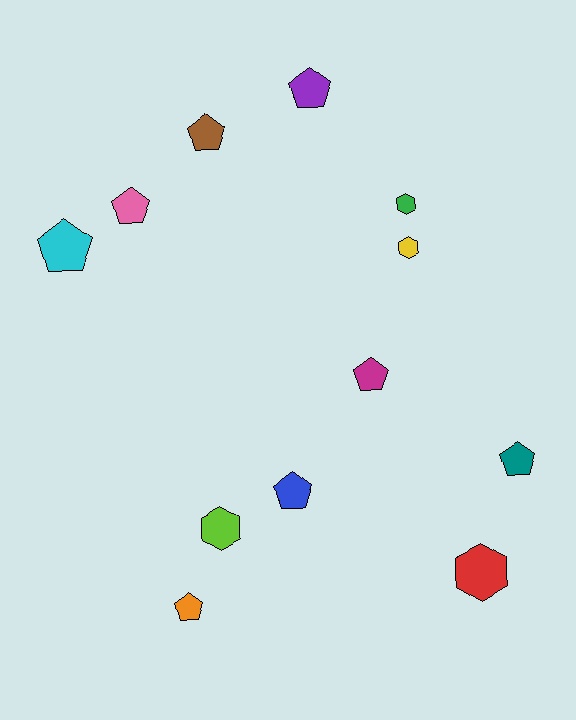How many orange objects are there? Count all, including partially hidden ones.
There is 1 orange object.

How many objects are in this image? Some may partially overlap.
There are 12 objects.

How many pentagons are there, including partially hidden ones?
There are 8 pentagons.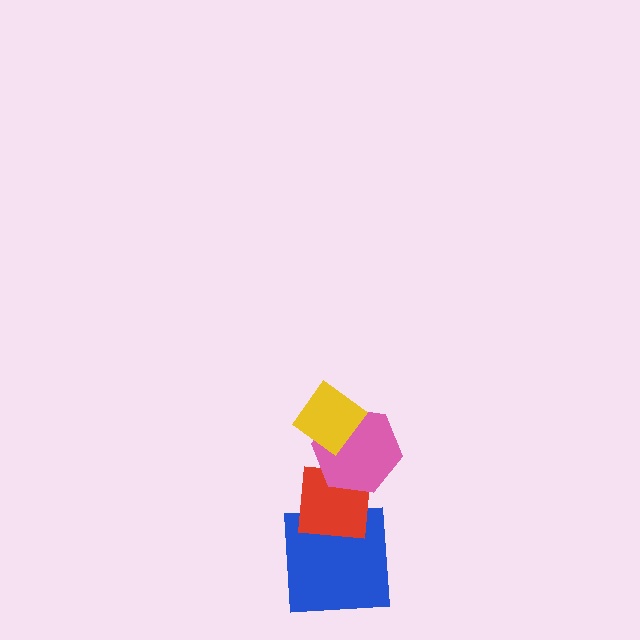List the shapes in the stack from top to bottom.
From top to bottom: the yellow diamond, the pink hexagon, the red square, the blue square.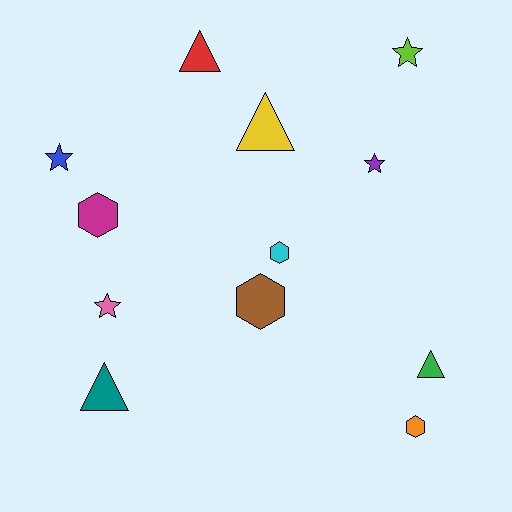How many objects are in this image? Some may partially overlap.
There are 12 objects.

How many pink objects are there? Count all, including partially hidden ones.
There is 1 pink object.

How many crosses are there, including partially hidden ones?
There are no crosses.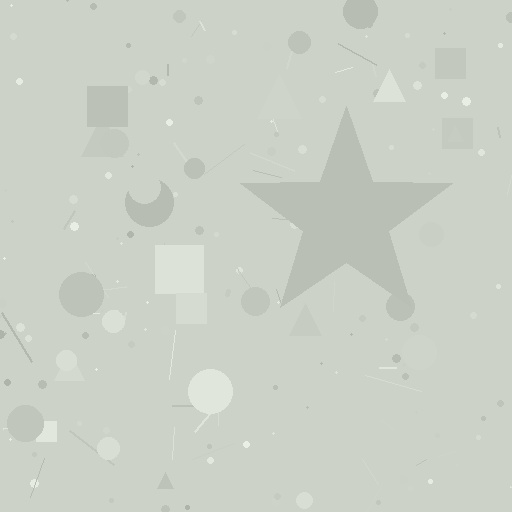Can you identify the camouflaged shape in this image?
The camouflaged shape is a star.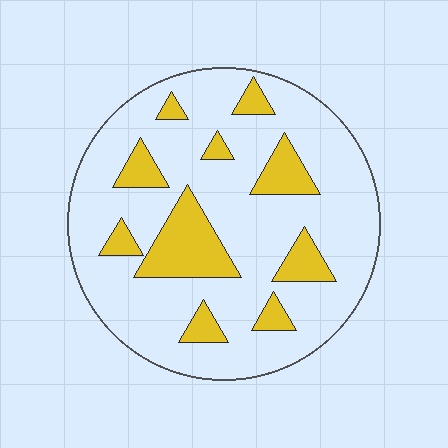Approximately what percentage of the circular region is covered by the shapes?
Approximately 20%.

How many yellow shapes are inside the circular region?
10.